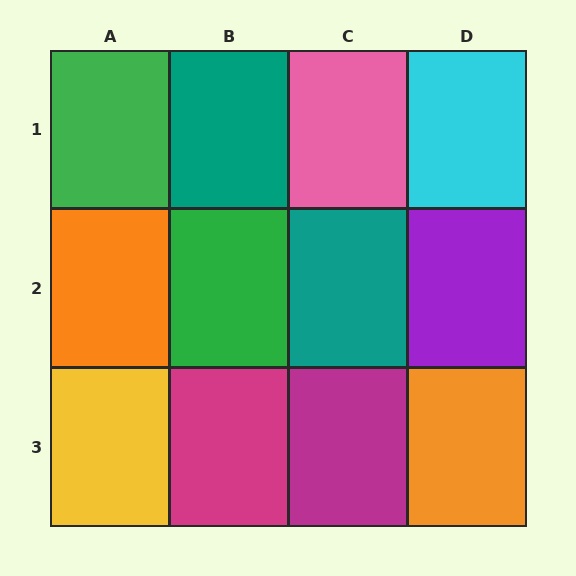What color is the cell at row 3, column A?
Yellow.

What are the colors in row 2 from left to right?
Orange, green, teal, purple.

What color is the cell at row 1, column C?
Pink.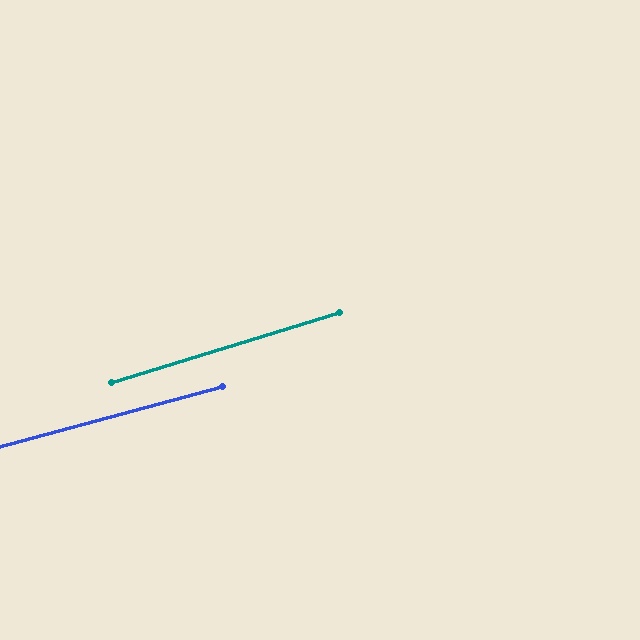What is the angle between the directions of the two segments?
Approximately 2 degrees.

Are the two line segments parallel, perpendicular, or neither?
Parallel — their directions differ by only 1.9°.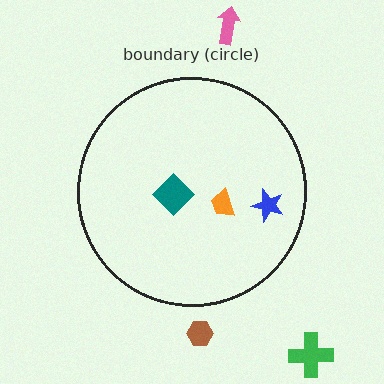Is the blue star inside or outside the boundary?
Inside.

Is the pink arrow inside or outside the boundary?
Outside.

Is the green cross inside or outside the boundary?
Outside.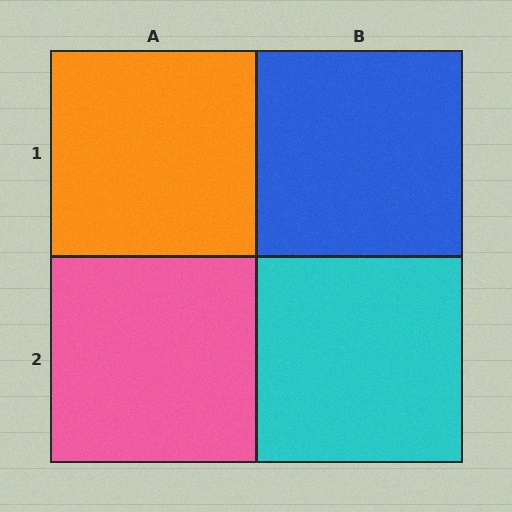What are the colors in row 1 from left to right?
Orange, blue.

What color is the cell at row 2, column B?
Cyan.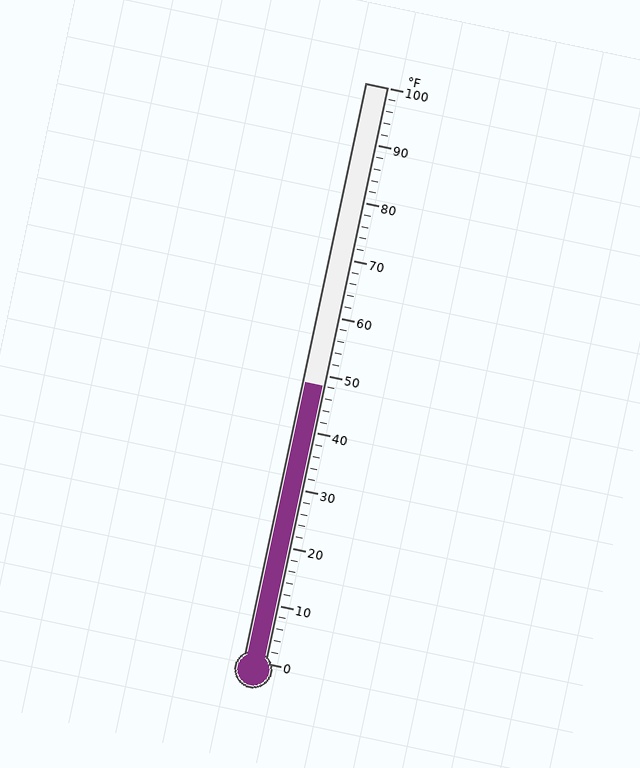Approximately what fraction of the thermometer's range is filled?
The thermometer is filled to approximately 50% of its range.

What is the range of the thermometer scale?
The thermometer scale ranges from 0°F to 100°F.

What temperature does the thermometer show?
The thermometer shows approximately 48°F.